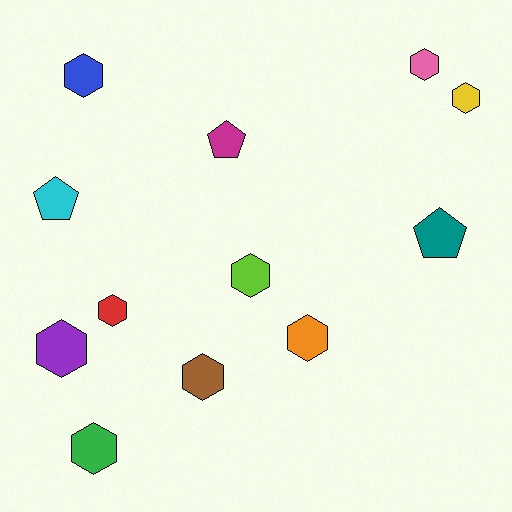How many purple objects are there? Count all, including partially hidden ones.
There is 1 purple object.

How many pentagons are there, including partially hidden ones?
There are 3 pentagons.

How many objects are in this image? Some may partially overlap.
There are 12 objects.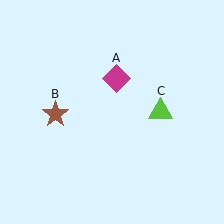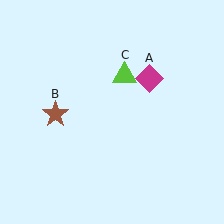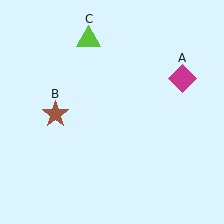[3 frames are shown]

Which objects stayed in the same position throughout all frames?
Brown star (object B) remained stationary.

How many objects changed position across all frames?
2 objects changed position: magenta diamond (object A), lime triangle (object C).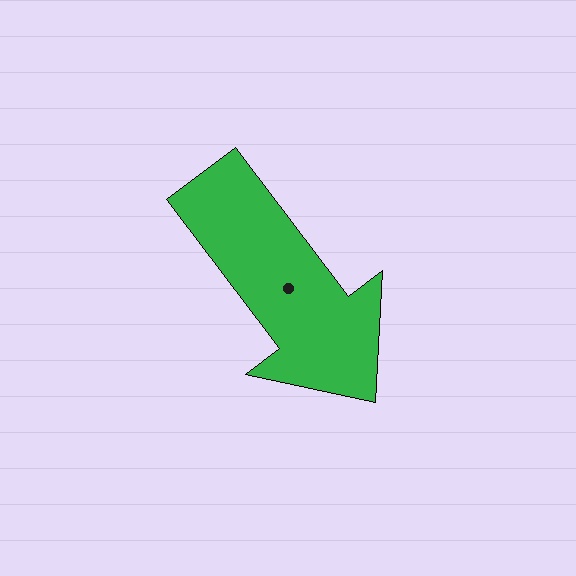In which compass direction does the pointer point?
Southeast.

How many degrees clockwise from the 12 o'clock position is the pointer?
Approximately 143 degrees.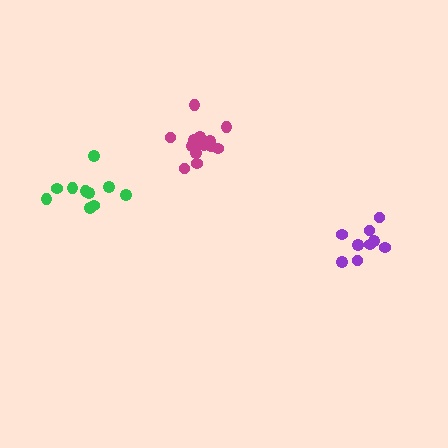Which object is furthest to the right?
The purple cluster is rightmost.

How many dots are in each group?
Group 1: 13 dots, Group 2: 9 dots, Group 3: 10 dots (32 total).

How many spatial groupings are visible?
There are 3 spatial groupings.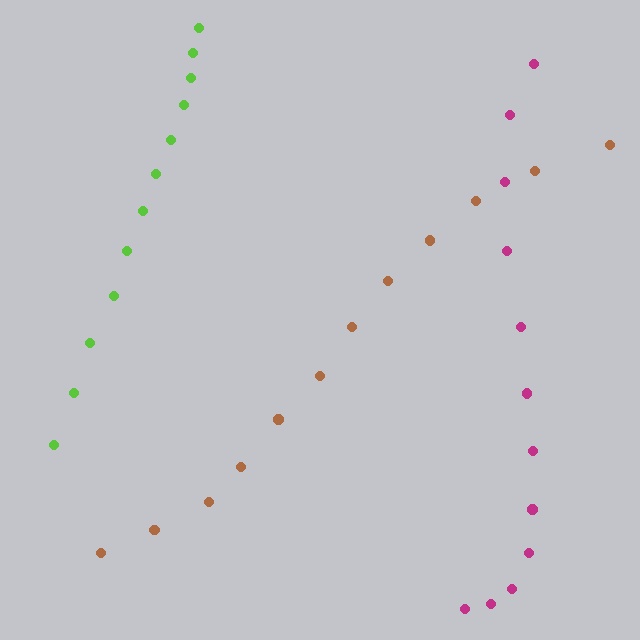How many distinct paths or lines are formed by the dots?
There are 3 distinct paths.